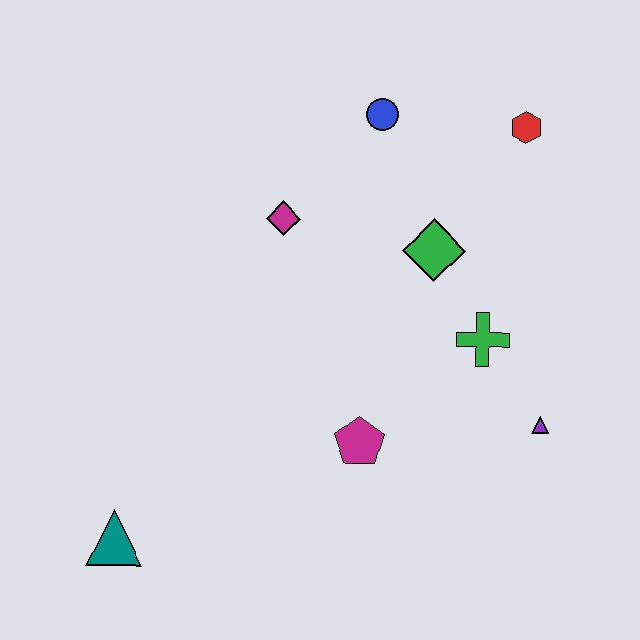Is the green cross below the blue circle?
Yes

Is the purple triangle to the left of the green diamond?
No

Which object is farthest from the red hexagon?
The teal triangle is farthest from the red hexagon.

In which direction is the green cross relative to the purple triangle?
The green cross is above the purple triangle.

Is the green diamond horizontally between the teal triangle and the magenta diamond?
No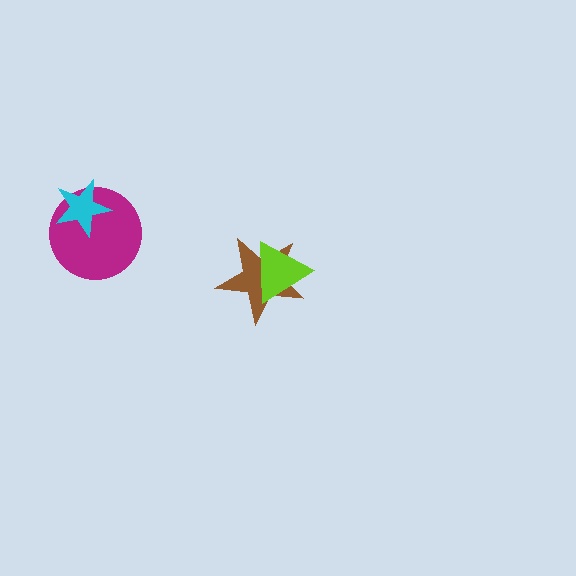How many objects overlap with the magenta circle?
1 object overlaps with the magenta circle.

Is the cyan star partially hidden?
No, no other shape covers it.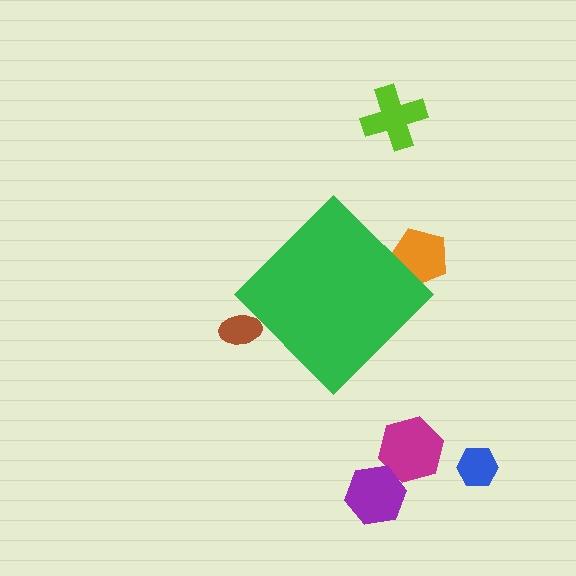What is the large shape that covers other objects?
A green diamond.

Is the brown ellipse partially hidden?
Yes, the brown ellipse is partially hidden behind the green diamond.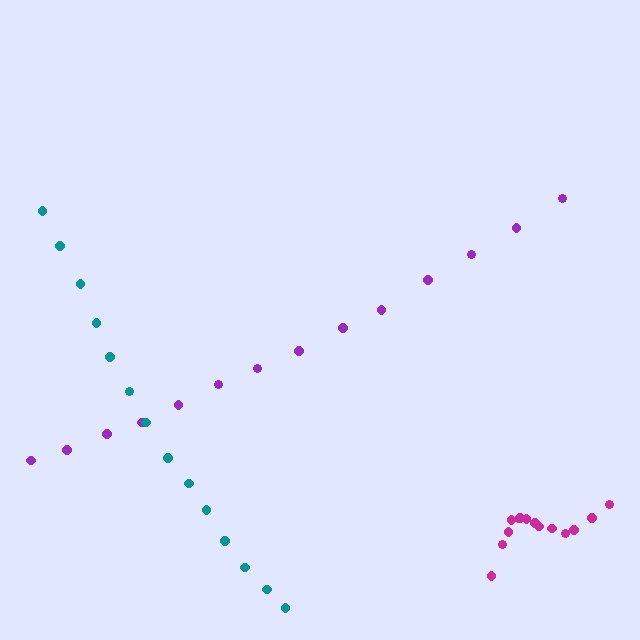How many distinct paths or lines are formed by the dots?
There are 3 distinct paths.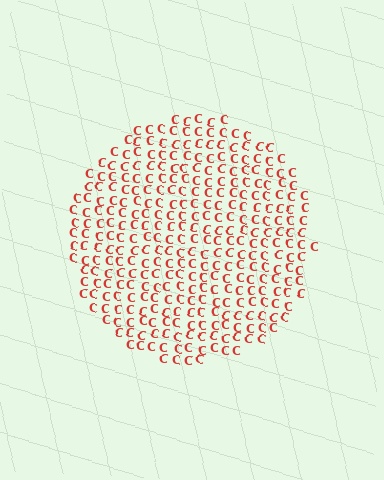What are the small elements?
The small elements are letter C's.